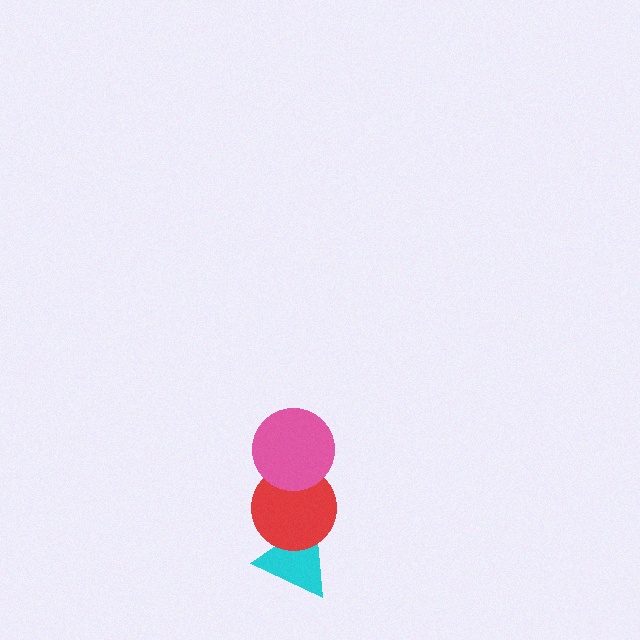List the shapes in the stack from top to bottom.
From top to bottom: the pink circle, the red circle, the cyan triangle.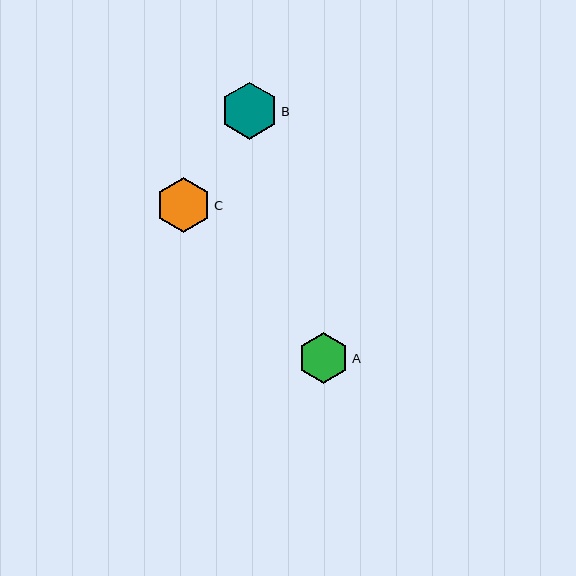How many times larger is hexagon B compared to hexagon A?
Hexagon B is approximately 1.1 times the size of hexagon A.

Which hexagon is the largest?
Hexagon B is the largest with a size of approximately 57 pixels.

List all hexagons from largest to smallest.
From largest to smallest: B, C, A.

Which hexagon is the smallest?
Hexagon A is the smallest with a size of approximately 51 pixels.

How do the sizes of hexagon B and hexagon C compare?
Hexagon B and hexagon C are approximately the same size.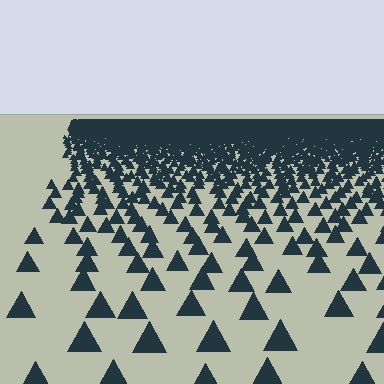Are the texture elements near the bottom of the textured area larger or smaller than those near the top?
Larger. Near the bottom, elements are closer to the viewer and appear at a bigger on-screen size.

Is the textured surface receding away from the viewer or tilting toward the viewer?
The surface is receding away from the viewer. Texture elements get smaller and denser toward the top.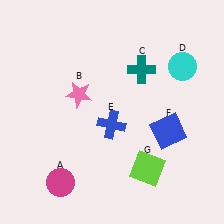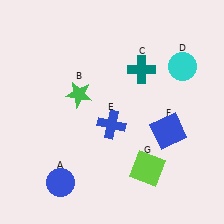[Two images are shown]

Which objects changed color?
A changed from magenta to blue. B changed from pink to green.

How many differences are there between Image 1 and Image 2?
There are 2 differences between the two images.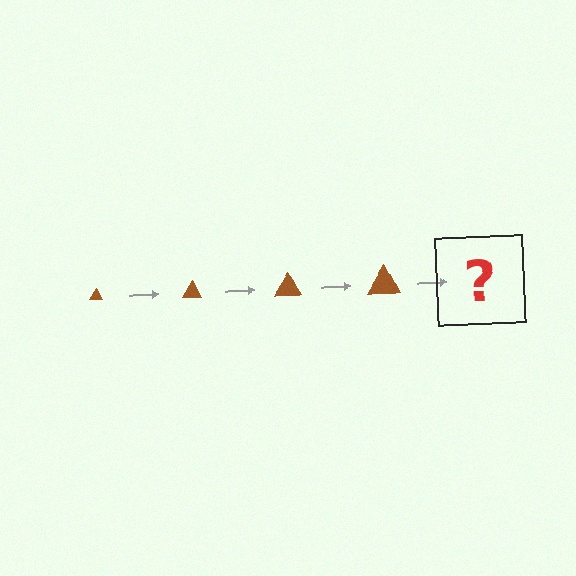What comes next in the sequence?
The next element should be a brown triangle, larger than the previous one.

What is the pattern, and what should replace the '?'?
The pattern is that the triangle gets progressively larger each step. The '?' should be a brown triangle, larger than the previous one.